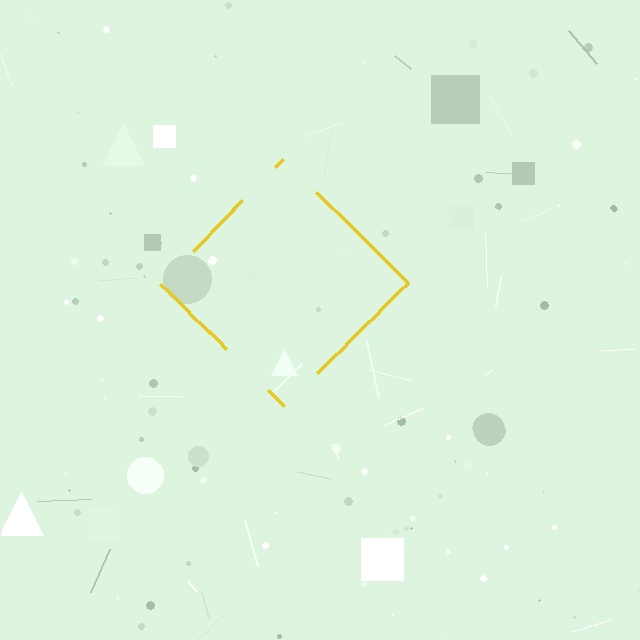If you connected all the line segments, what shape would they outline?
They would outline a diamond.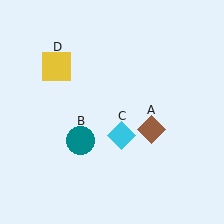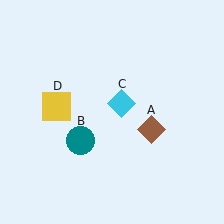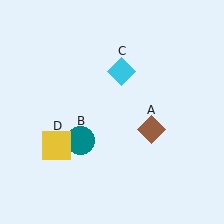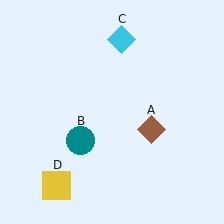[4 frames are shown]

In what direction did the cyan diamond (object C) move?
The cyan diamond (object C) moved up.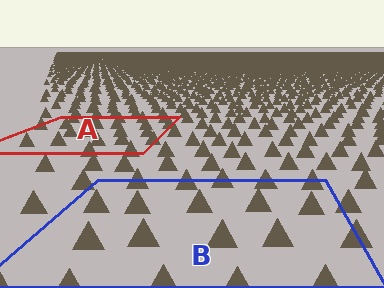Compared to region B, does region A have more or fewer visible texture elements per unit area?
Region A has more texture elements per unit area — they are packed more densely because it is farther away.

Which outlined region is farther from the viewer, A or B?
Region A is farther from the viewer — the texture elements inside it appear smaller and more densely packed.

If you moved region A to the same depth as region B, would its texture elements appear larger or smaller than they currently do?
They would appear larger. At a closer depth, the same texture elements are projected at a bigger on-screen size.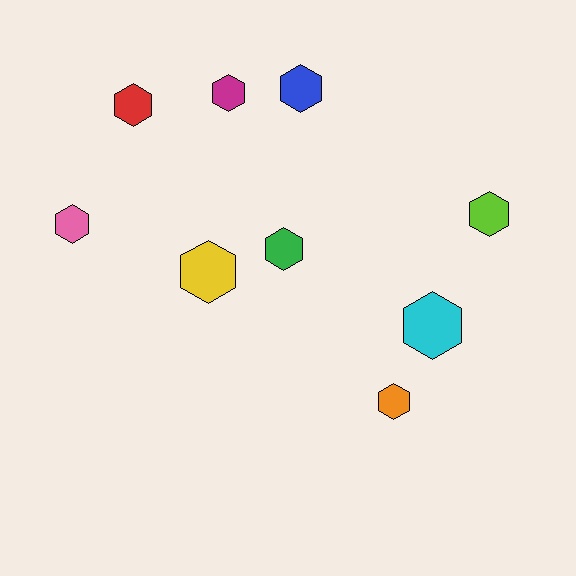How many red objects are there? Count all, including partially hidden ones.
There is 1 red object.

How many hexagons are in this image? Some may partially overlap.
There are 9 hexagons.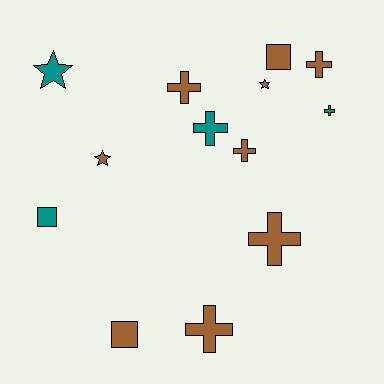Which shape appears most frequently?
Cross, with 7 objects.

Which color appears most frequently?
Brown, with 9 objects.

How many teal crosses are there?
There are 2 teal crosses.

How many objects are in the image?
There are 13 objects.